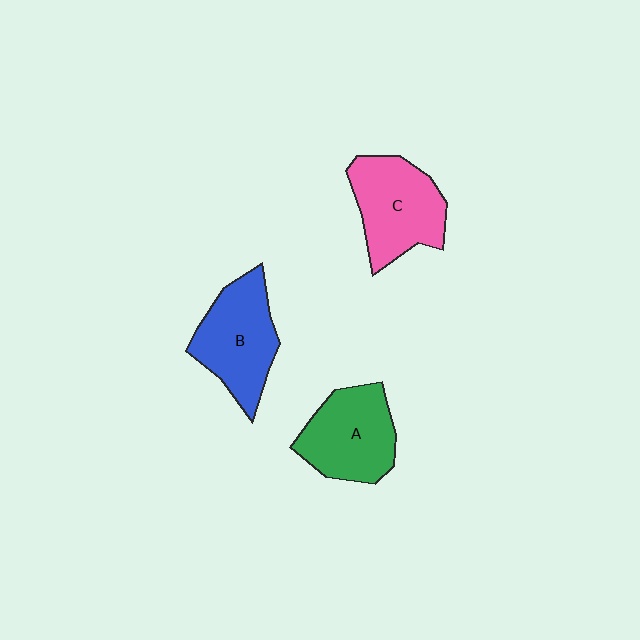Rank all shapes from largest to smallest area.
From largest to smallest: C (pink), B (blue), A (green).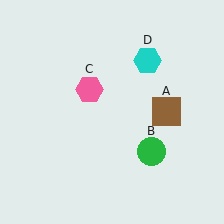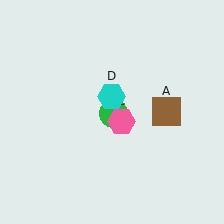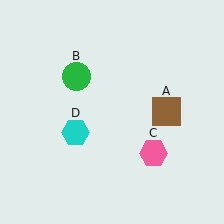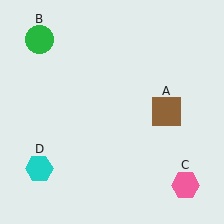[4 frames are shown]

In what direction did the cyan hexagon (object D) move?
The cyan hexagon (object D) moved down and to the left.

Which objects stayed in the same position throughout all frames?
Brown square (object A) remained stationary.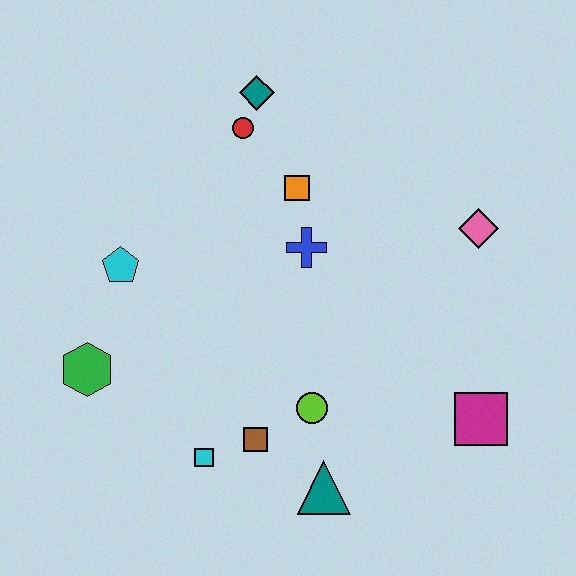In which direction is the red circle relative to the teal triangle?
The red circle is above the teal triangle.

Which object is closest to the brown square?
The cyan square is closest to the brown square.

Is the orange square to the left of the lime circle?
Yes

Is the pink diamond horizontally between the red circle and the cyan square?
No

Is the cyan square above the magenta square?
No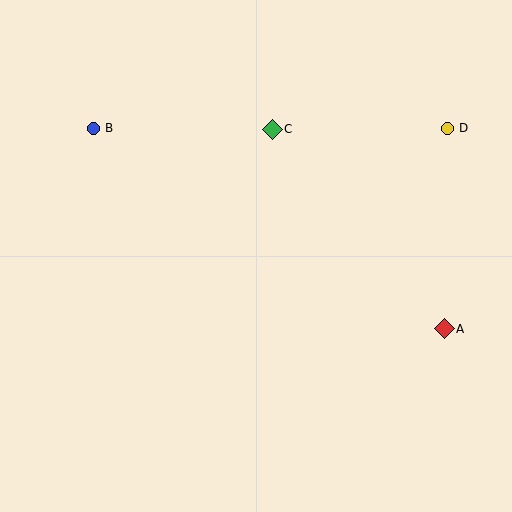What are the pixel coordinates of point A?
Point A is at (444, 329).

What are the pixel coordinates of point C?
Point C is at (272, 129).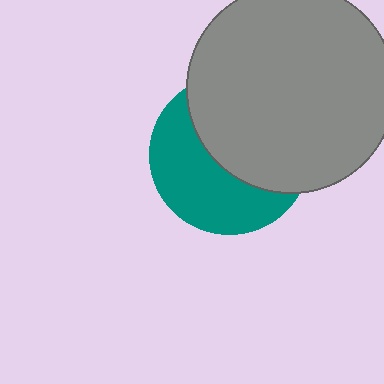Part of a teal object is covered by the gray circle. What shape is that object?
It is a circle.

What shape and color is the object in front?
The object in front is a gray circle.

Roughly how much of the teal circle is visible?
About half of it is visible (roughly 47%).